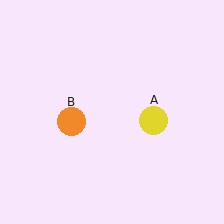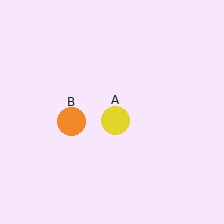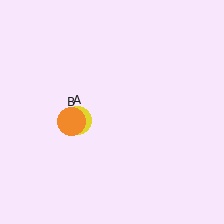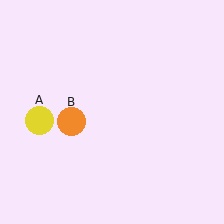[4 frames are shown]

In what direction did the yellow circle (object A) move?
The yellow circle (object A) moved left.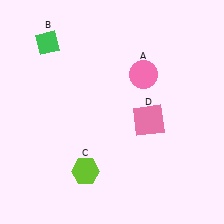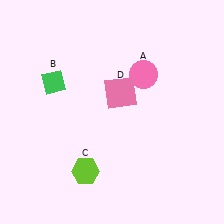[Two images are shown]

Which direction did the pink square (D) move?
The pink square (D) moved left.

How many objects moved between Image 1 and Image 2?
2 objects moved between the two images.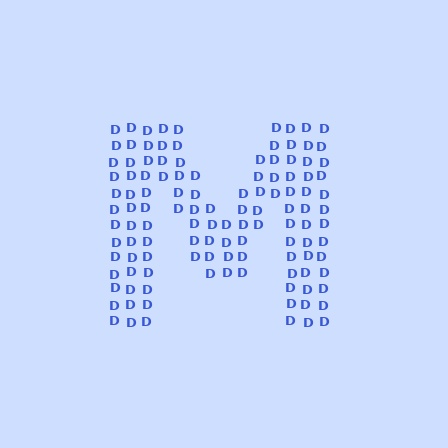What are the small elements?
The small elements are letter D's.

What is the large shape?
The large shape is the letter M.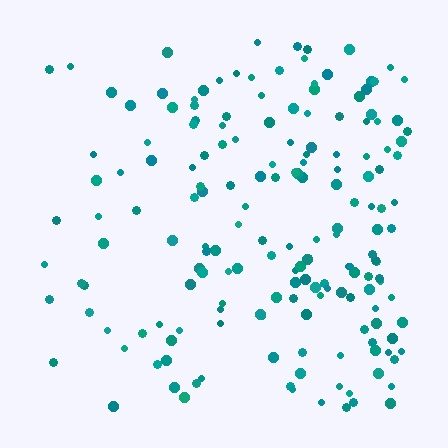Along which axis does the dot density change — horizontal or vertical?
Horizontal.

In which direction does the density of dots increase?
From left to right, with the right side densest.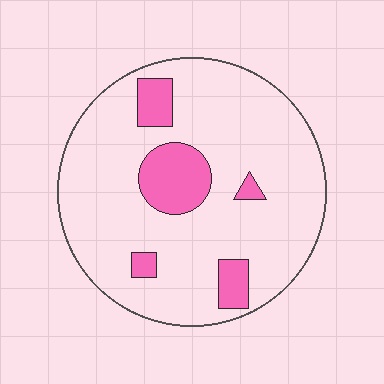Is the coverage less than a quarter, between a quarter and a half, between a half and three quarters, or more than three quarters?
Less than a quarter.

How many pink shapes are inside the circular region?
5.